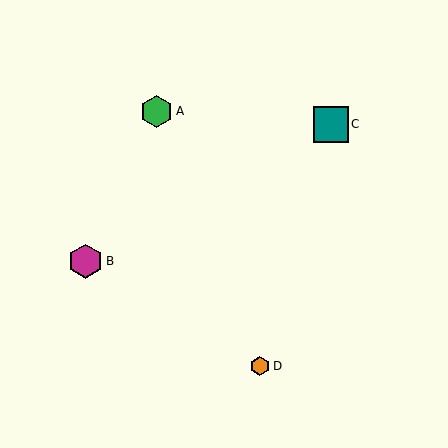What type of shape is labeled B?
Shape B is a magenta hexagon.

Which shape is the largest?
The teal square (labeled C) is the largest.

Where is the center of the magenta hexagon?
The center of the magenta hexagon is at (85, 261).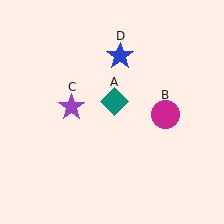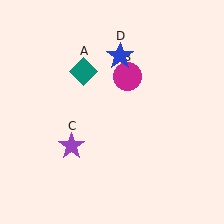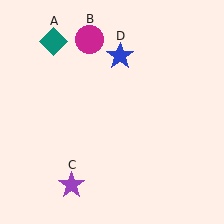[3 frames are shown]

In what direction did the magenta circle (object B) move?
The magenta circle (object B) moved up and to the left.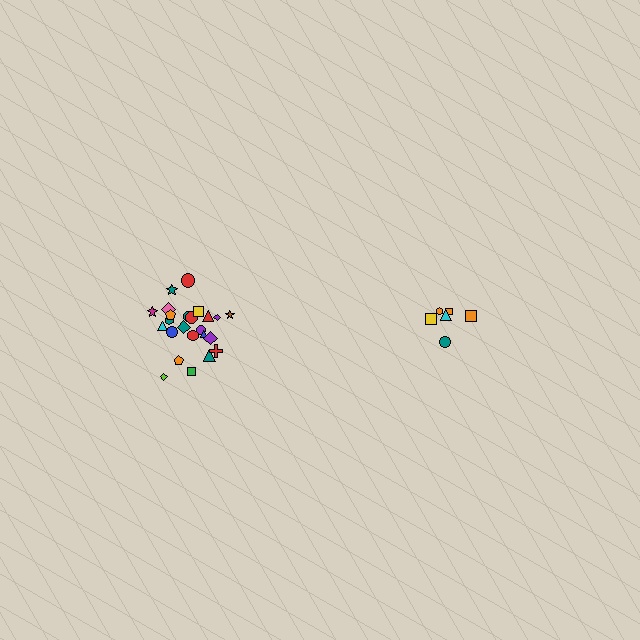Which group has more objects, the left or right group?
The left group.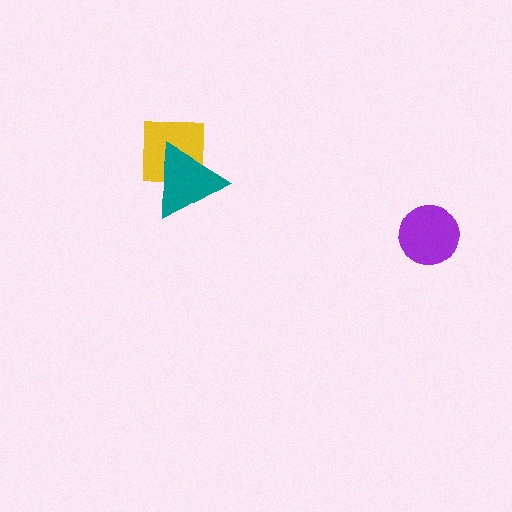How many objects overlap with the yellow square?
1 object overlaps with the yellow square.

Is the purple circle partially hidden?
No, no other shape covers it.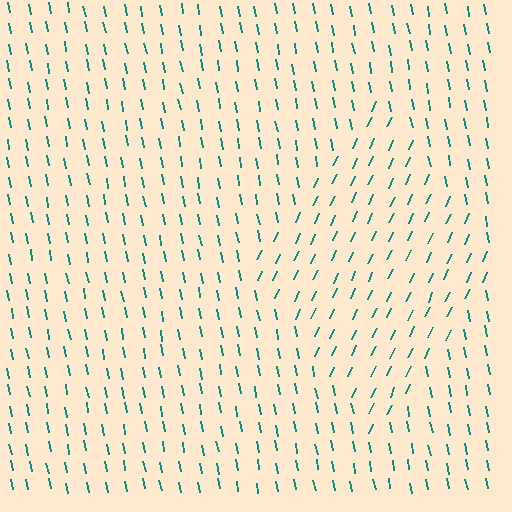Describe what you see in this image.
The image is filled with small teal line segments. A diamond region in the image has lines oriented differently from the surrounding lines, creating a visible texture boundary.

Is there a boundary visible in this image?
Yes, there is a texture boundary formed by a change in line orientation.